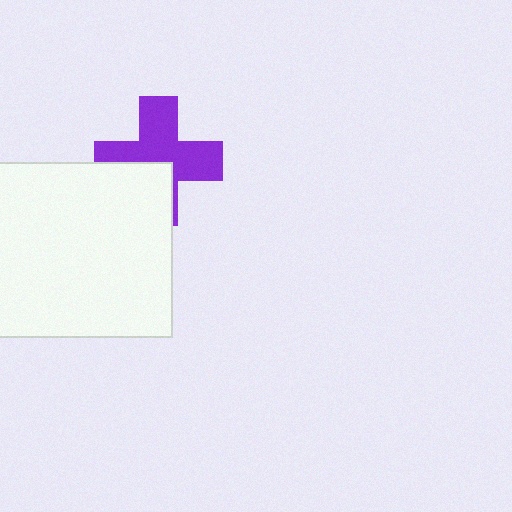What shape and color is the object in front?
The object in front is a white square.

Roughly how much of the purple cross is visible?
About half of it is visible (roughly 64%).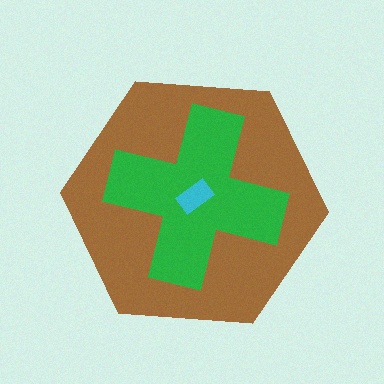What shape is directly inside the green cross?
The cyan rectangle.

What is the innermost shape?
The cyan rectangle.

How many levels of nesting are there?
3.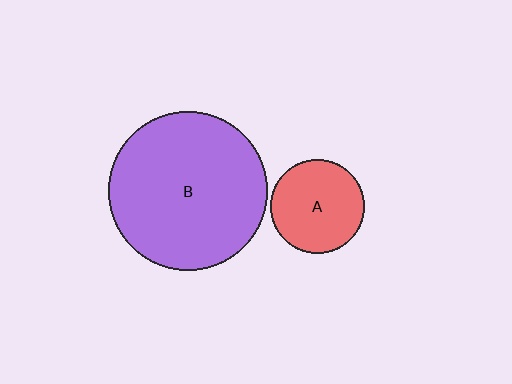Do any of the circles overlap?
No, none of the circles overlap.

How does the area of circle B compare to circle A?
Approximately 2.9 times.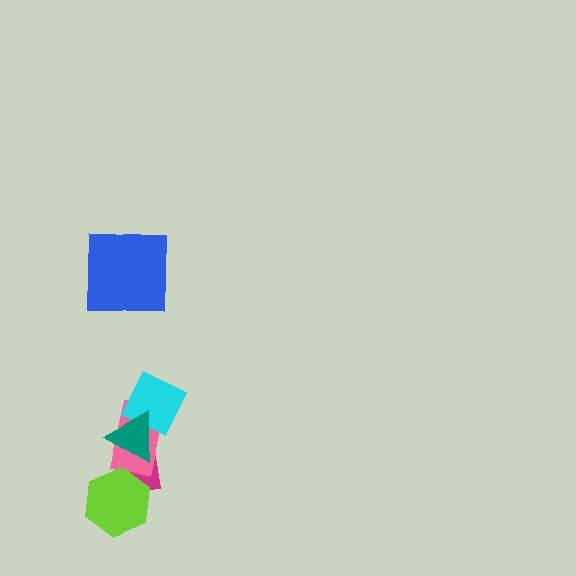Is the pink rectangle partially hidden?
Yes, it is partially covered by another shape.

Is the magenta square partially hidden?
Yes, it is partially covered by another shape.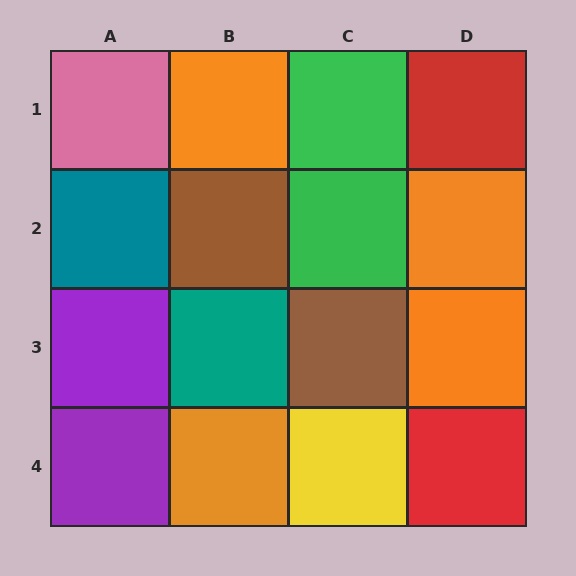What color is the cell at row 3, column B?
Teal.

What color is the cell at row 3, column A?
Purple.